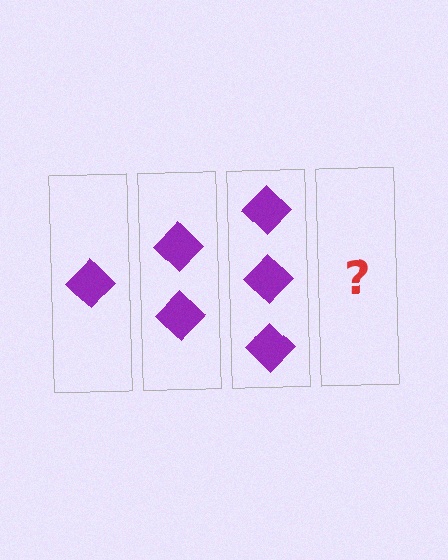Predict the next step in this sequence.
The next step is 4 diamonds.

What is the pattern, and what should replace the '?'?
The pattern is that each step adds one more diamond. The '?' should be 4 diamonds.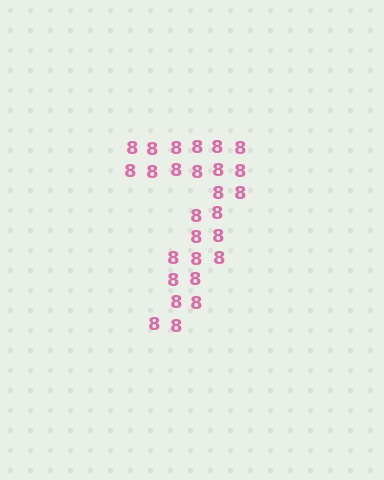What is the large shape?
The large shape is the digit 7.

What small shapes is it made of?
It is made of small digit 8's.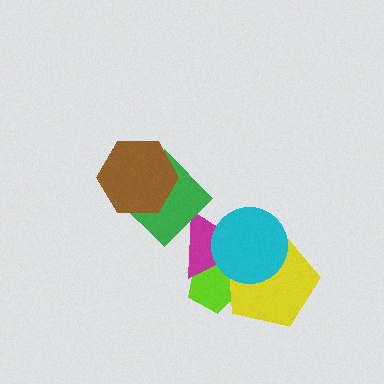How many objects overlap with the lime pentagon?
3 objects overlap with the lime pentagon.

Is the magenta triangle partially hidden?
Yes, it is partially covered by another shape.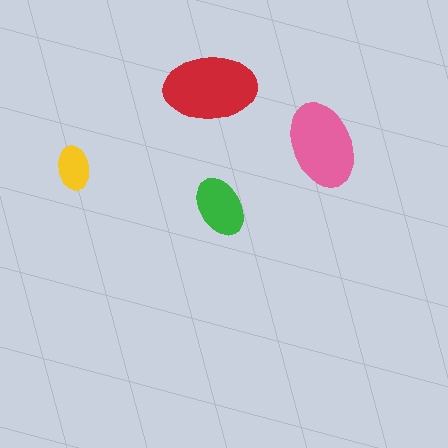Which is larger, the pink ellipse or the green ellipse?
The pink one.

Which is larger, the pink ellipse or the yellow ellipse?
The pink one.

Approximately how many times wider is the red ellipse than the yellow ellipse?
About 2 times wider.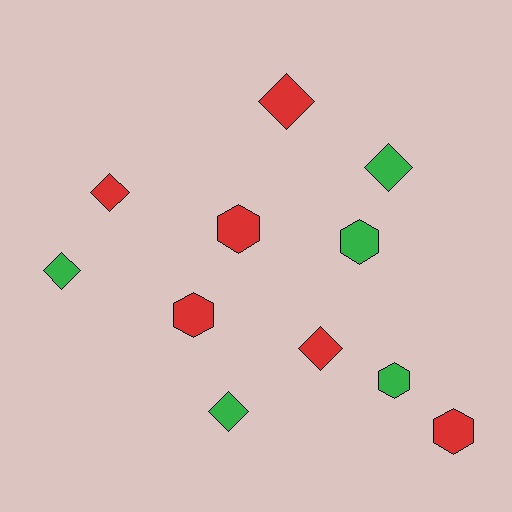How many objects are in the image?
There are 11 objects.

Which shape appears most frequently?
Diamond, with 6 objects.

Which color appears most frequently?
Red, with 6 objects.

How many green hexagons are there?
There are 2 green hexagons.